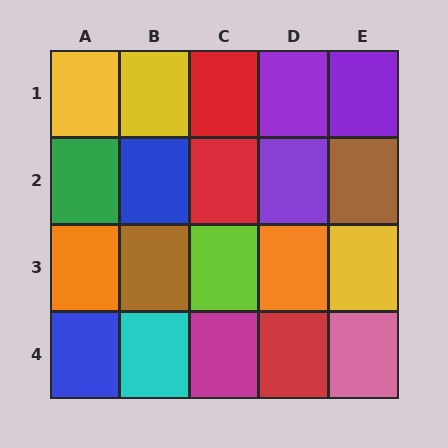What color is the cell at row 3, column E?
Yellow.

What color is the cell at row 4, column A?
Blue.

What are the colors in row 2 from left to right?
Green, blue, red, purple, brown.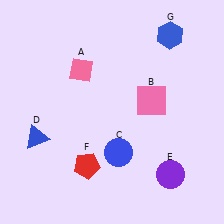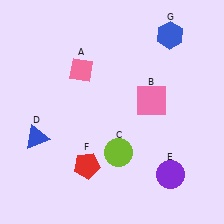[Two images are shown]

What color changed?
The circle (C) changed from blue in Image 1 to lime in Image 2.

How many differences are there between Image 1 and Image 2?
There is 1 difference between the two images.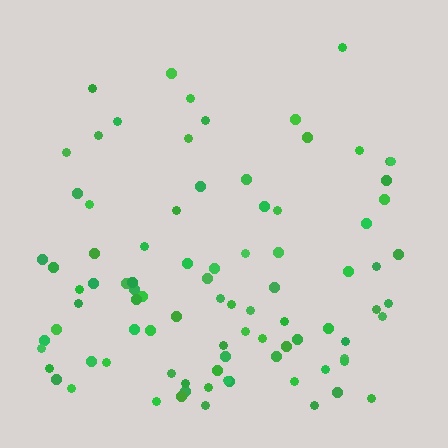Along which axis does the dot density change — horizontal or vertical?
Vertical.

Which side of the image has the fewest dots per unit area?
The top.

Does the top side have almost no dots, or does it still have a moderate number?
Still a moderate number, just noticeably fewer than the bottom.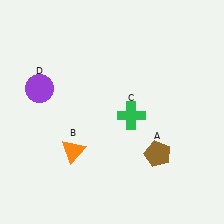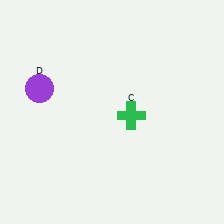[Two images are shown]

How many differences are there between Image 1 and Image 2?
There are 2 differences between the two images.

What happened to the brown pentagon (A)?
The brown pentagon (A) was removed in Image 2. It was in the bottom-right area of Image 1.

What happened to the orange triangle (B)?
The orange triangle (B) was removed in Image 2. It was in the bottom-left area of Image 1.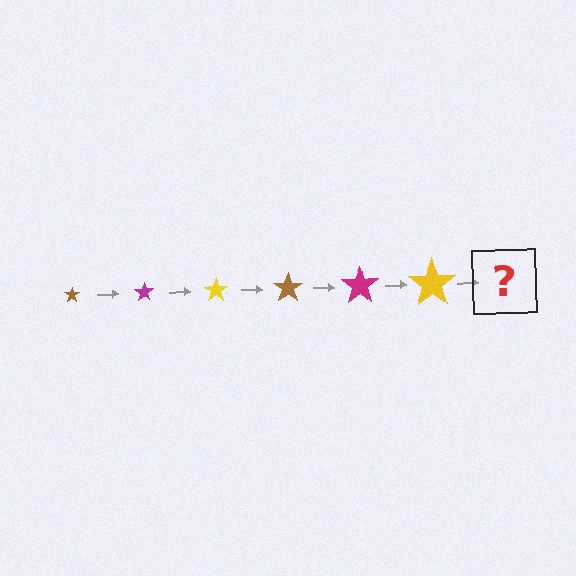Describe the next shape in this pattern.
It should be a brown star, larger than the previous one.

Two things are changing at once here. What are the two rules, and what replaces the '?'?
The two rules are that the star grows larger each step and the color cycles through brown, magenta, and yellow. The '?' should be a brown star, larger than the previous one.